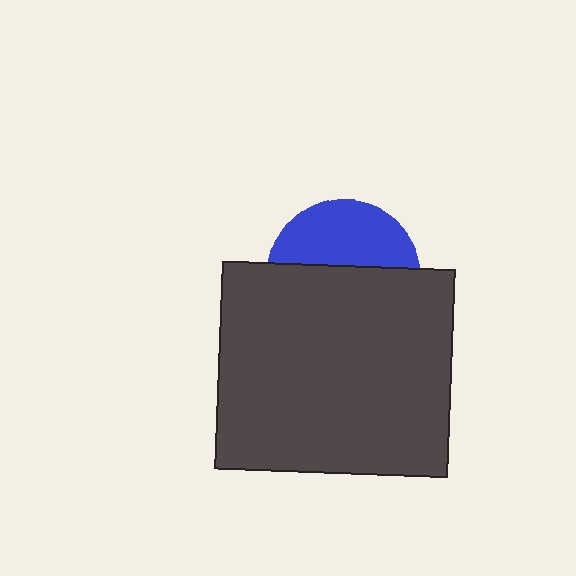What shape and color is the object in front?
The object in front is a dark gray rectangle.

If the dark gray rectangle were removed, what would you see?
You would see the complete blue circle.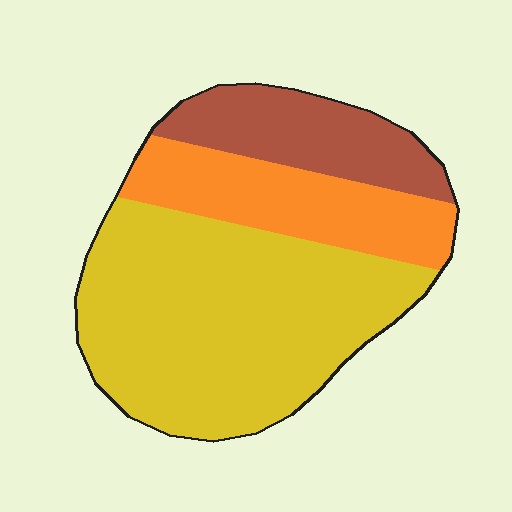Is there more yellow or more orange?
Yellow.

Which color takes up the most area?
Yellow, at roughly 60%.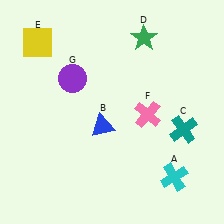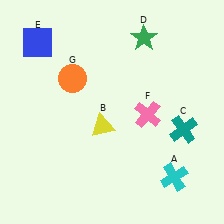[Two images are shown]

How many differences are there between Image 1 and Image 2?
There are 3 differences between the two images.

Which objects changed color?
B changed from blue to yellow. E changed from yellow to blue. G changed from purple to orange.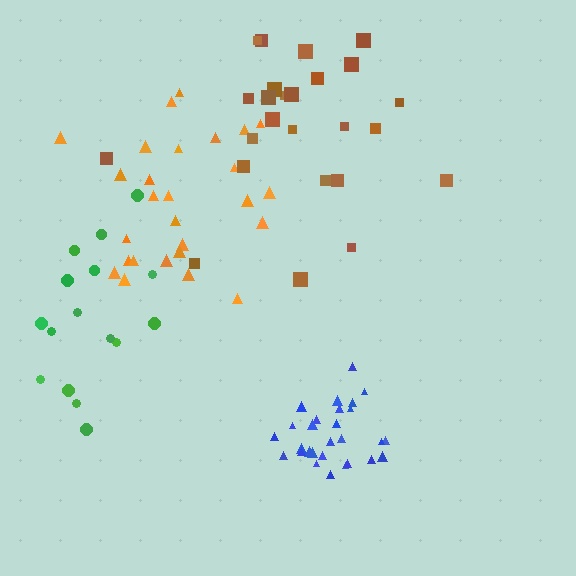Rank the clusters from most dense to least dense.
blue, orange, green, brown.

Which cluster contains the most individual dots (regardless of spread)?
Blue (28).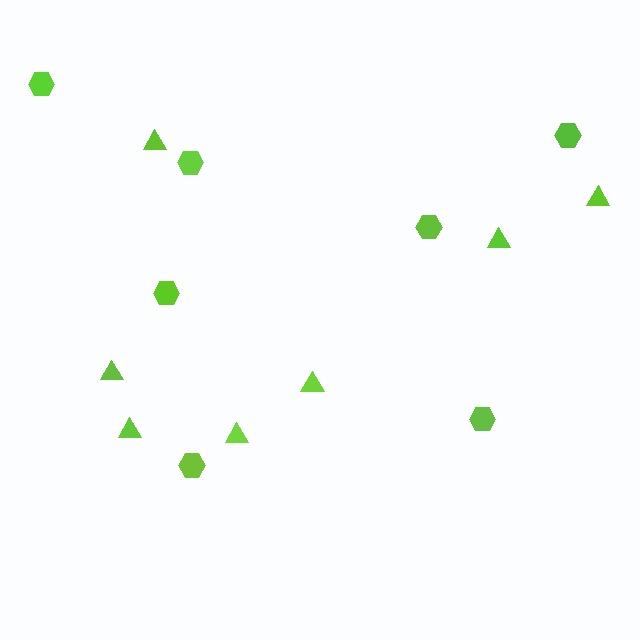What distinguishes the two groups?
There are 2 groups: one group of triangles (7) and one group of hexagons (7).